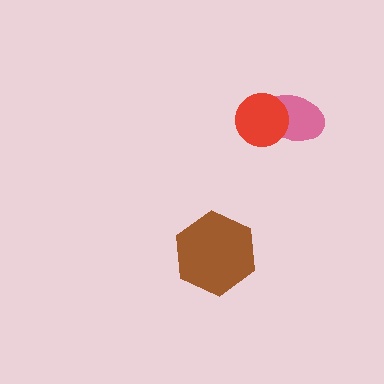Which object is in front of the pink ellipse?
The red circle is in front of the pink ellipse.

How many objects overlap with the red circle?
1 object overlaps with the red circle.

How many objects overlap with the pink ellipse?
1 object overlaps with the pink ellipse.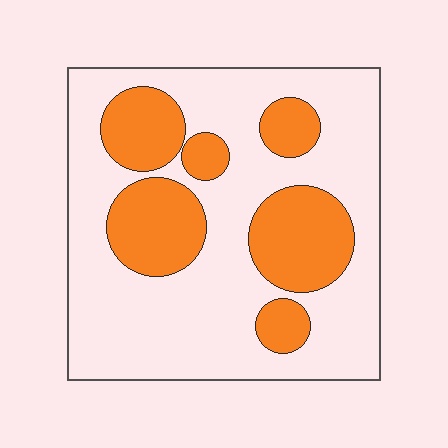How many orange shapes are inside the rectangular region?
6.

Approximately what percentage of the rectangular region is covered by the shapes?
Approximately 30%.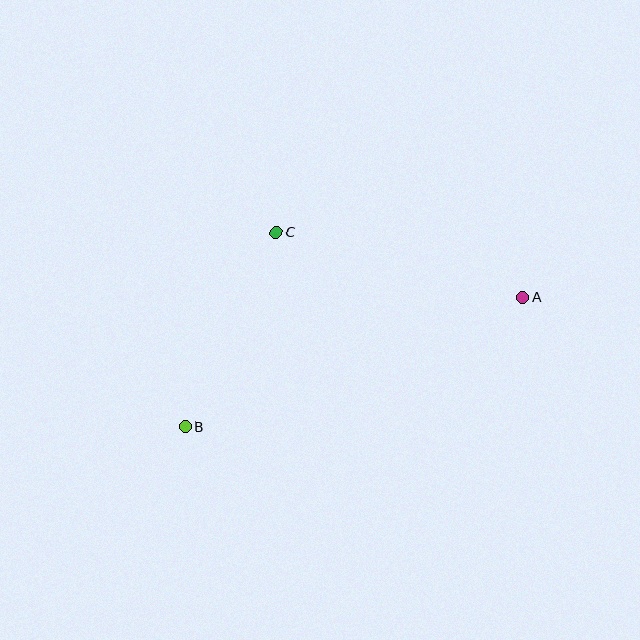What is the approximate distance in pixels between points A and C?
The distance between A and C is approximately 255 pixels.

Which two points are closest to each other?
Points B and C are closest to each other.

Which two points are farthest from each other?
Points A and B are farthest from each other.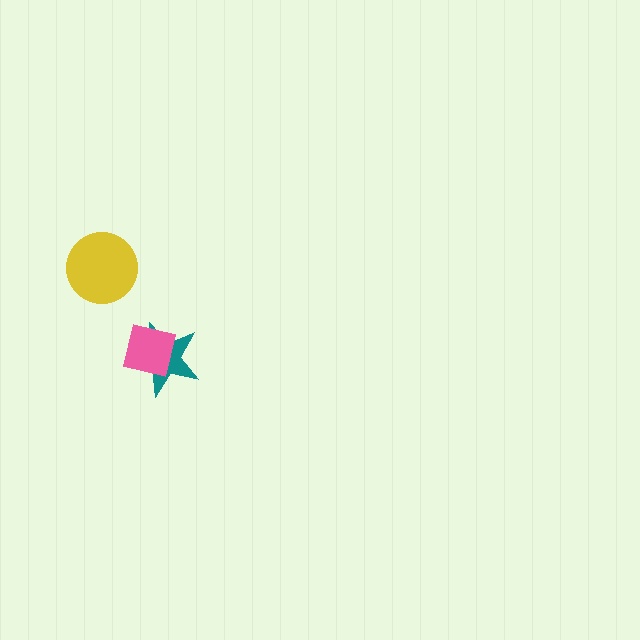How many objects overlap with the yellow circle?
0 objects overlap with the yellow circle.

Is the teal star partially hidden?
Yes, it is partially covered by another shape.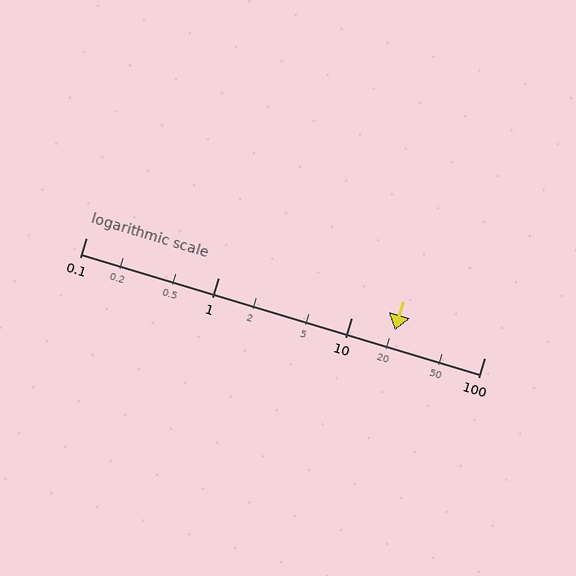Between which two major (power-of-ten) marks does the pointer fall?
The pointer is between 10 and 100.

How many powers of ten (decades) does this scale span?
The scale spans 3 decades, from 0.1 to 100.